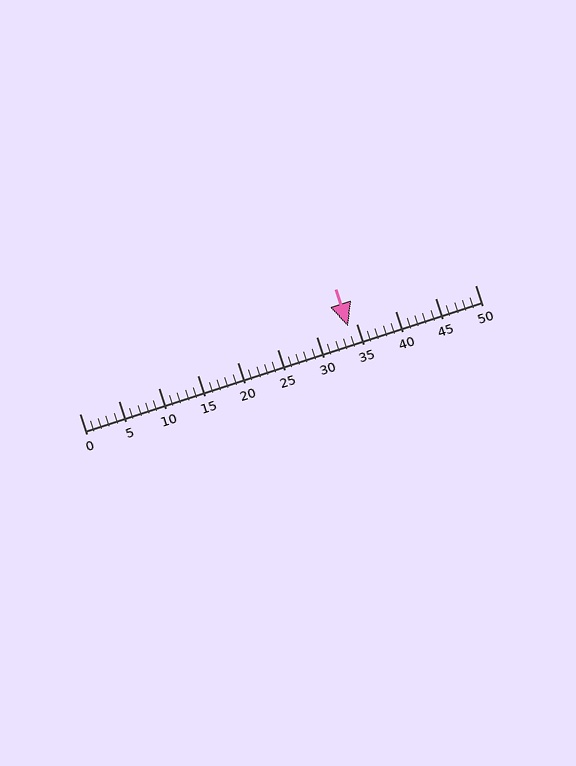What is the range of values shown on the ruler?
The ruler shows values from 0 to 50.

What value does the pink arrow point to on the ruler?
The pink arrow points to approximately 34.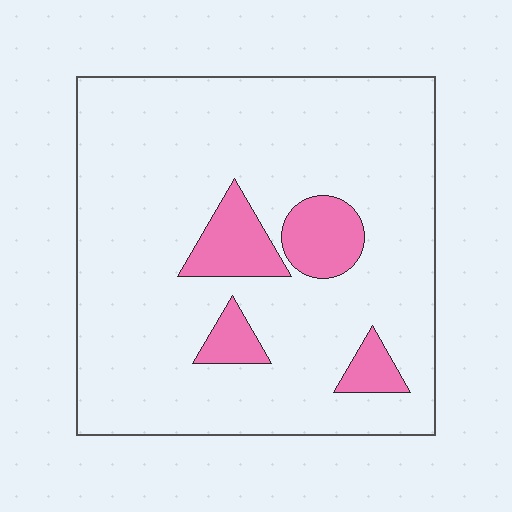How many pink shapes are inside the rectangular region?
4.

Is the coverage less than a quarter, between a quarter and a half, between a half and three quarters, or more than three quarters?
Less than a quarter.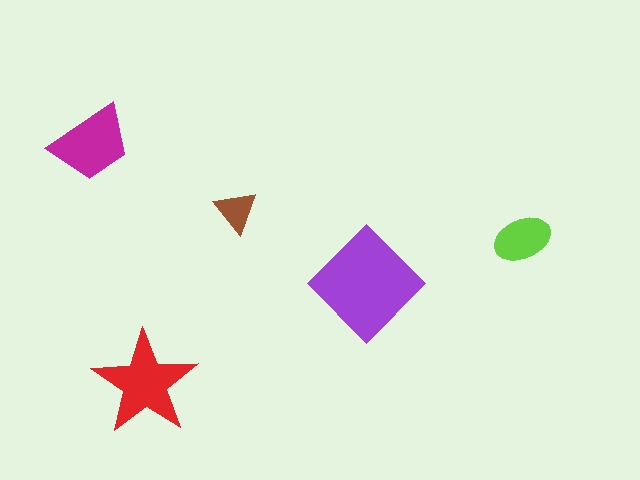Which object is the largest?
The purple diamond.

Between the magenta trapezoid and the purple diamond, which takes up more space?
The purple diamond.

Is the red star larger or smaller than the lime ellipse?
Larger.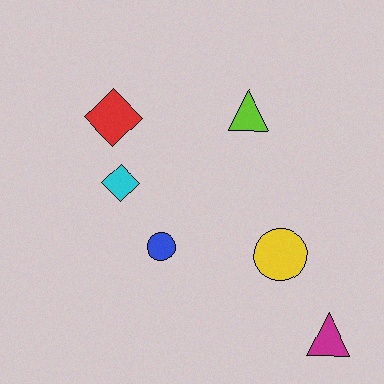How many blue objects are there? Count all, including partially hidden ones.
There is 1 blue object.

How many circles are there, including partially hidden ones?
There are 2 circles.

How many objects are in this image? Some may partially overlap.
There are 6 objects.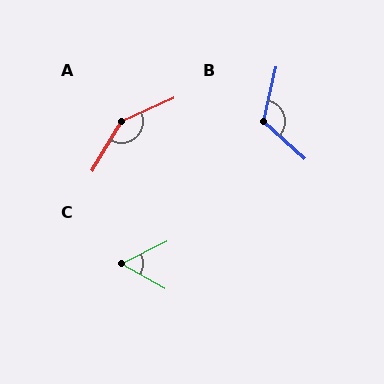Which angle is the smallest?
C, at approximately 56 degrees.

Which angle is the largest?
A, at approximately 144 degrees.